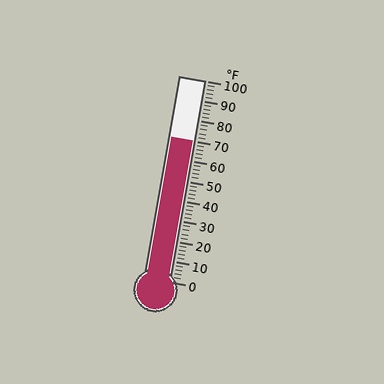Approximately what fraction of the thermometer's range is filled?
The thermometer is filled to approximately 70% of its range.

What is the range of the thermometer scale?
The thermometer scale ranges from 0°F to 100°F.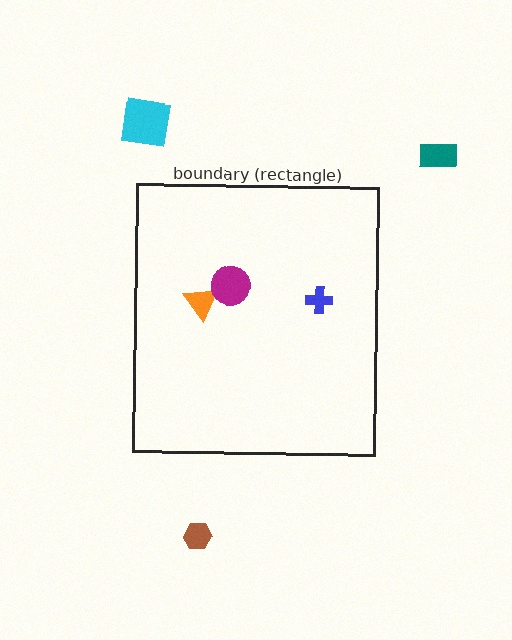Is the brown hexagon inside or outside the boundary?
Outside.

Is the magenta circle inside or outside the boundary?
Inside.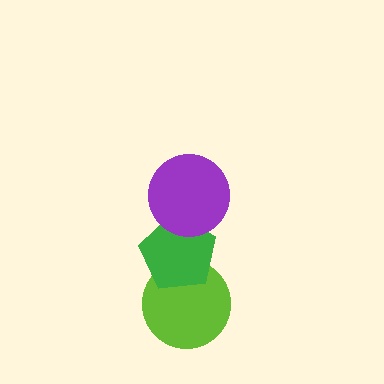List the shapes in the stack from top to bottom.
From top to bottom: the purple circle, the green pentagon, the lime circle.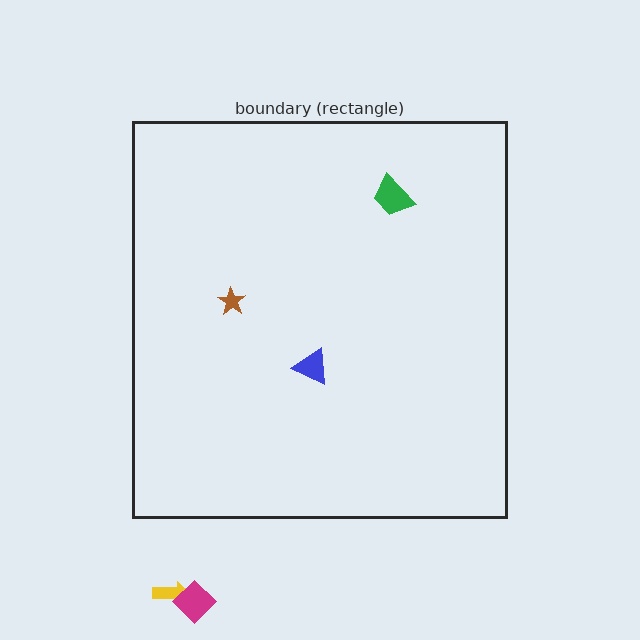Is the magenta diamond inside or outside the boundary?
Outside.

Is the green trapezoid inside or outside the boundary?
Inside.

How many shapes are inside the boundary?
3 inside, 2 outside.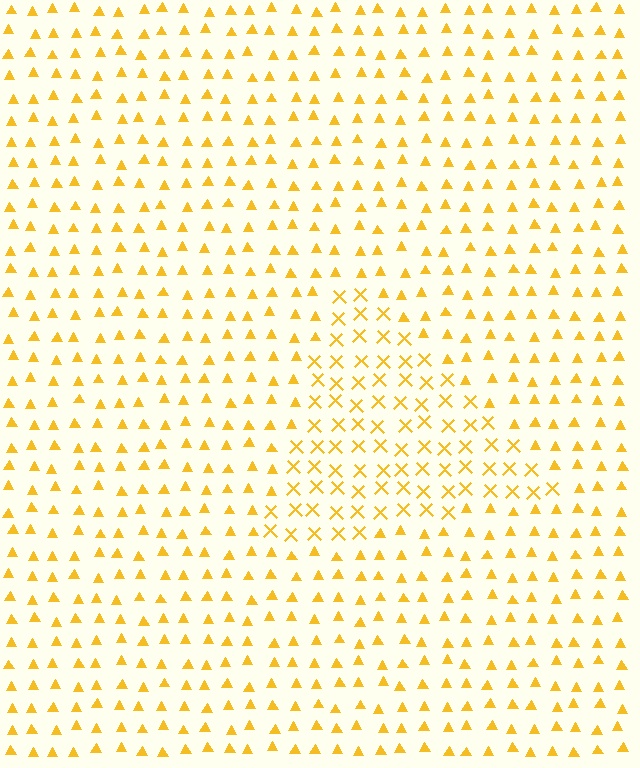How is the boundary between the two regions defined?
The boundary is defined by a change in element shape: X marks inside vs. triangles outside. All elements share the same color and spacing.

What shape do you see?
I see a triangle.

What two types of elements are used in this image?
The image uses X marks inside the triangle region and triangles outside it.